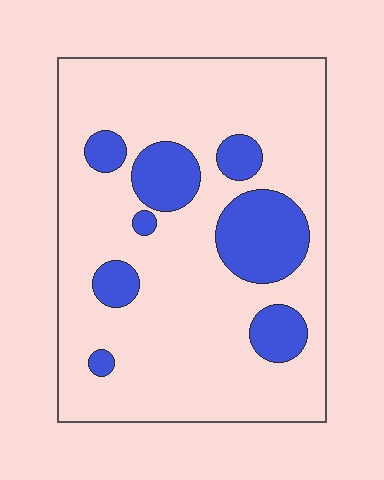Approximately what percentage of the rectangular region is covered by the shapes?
Approximately 20%.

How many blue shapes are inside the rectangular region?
8.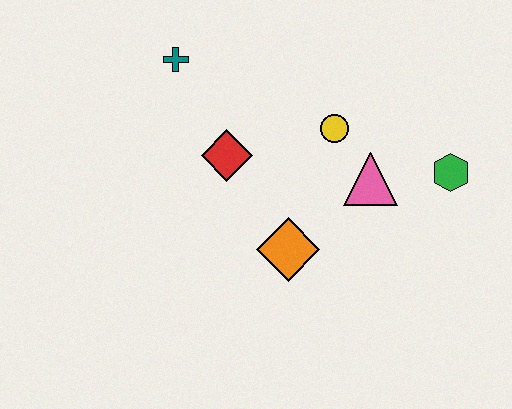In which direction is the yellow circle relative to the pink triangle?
The yellow circle is above the pink triangle.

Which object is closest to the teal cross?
The red diamond is closest to the teal cross.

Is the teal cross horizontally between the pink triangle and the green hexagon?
No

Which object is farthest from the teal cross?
The green hexagon is farthest from the teal cross.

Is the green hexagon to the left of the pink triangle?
No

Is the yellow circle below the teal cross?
Yes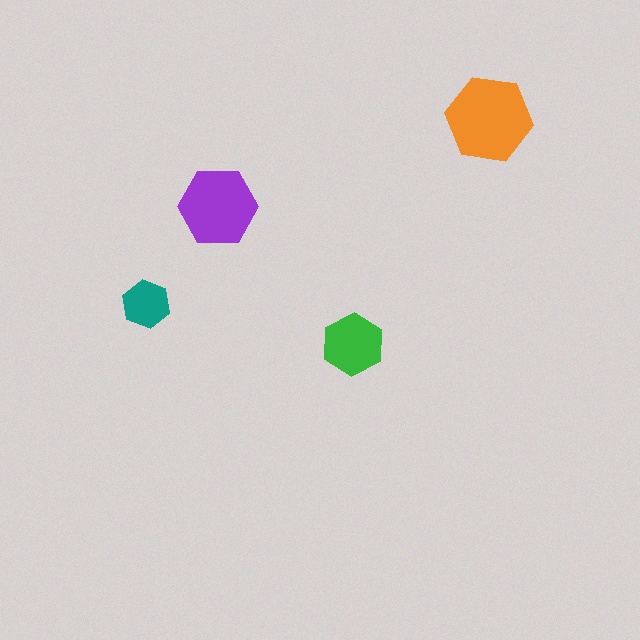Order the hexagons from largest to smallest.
the orange one, the purple one, the green one, the teal one.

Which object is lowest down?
The green hexagon is bottommost.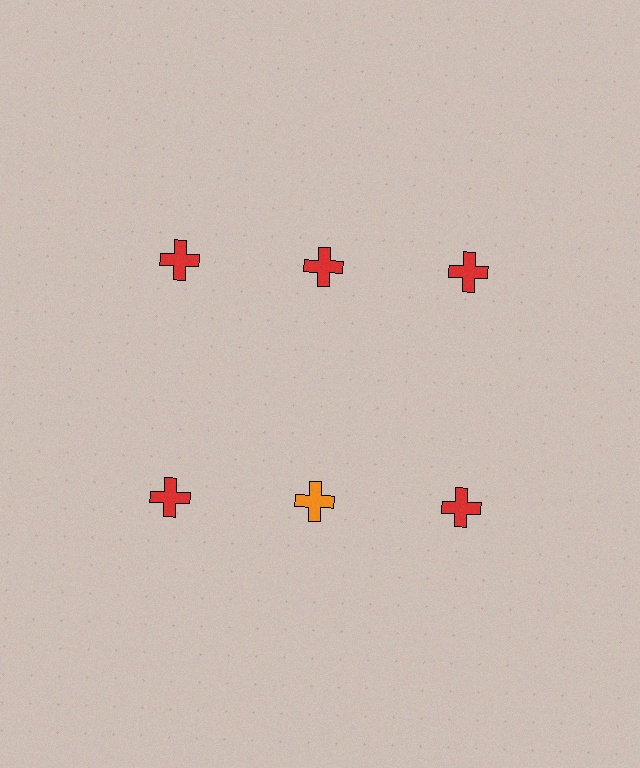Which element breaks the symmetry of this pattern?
The orange cross in the second row, second from left column breaks the symmetry. All other shapes are red crosses.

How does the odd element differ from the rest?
It has a different color: orange instead of red.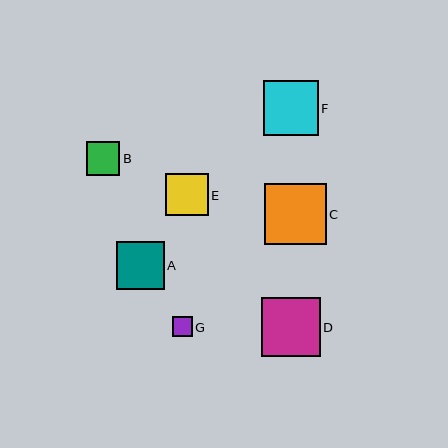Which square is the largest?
Square C is the largest with a size of approximately 62 pixels.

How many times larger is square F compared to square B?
Square F is approximately 1.6 times the size of square B.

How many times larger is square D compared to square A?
Square D is approximately 1.2 times the size of square A.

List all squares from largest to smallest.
From largest to smallest: C, D, F, A, E, B, G.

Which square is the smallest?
Square G is the smallest with a size of approximately 20 pixels.